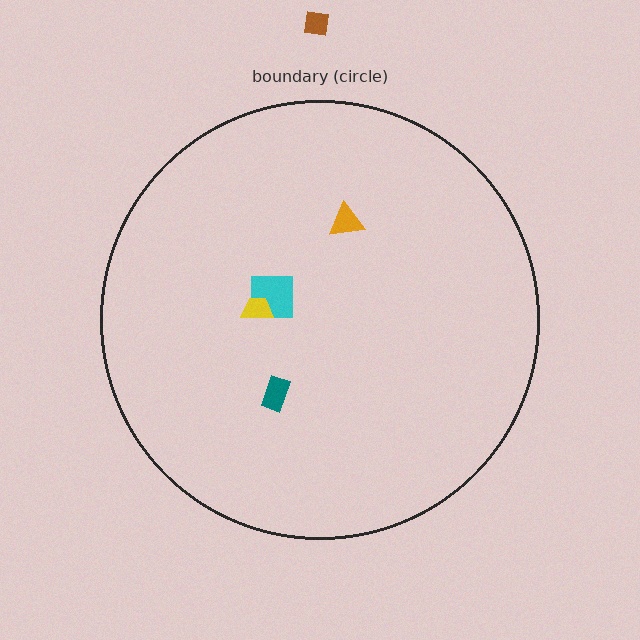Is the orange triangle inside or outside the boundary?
Inside.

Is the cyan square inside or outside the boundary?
Inside.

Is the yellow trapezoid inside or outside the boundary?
Inside.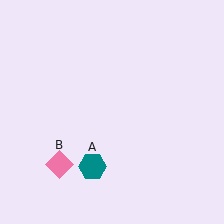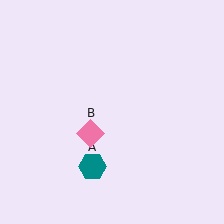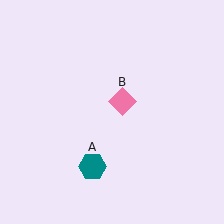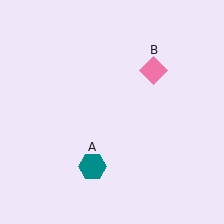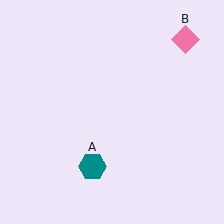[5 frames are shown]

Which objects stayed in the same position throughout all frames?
Teal hexagon (object A) remained stationary.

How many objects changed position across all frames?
1 object changed position: pink diamond (object B).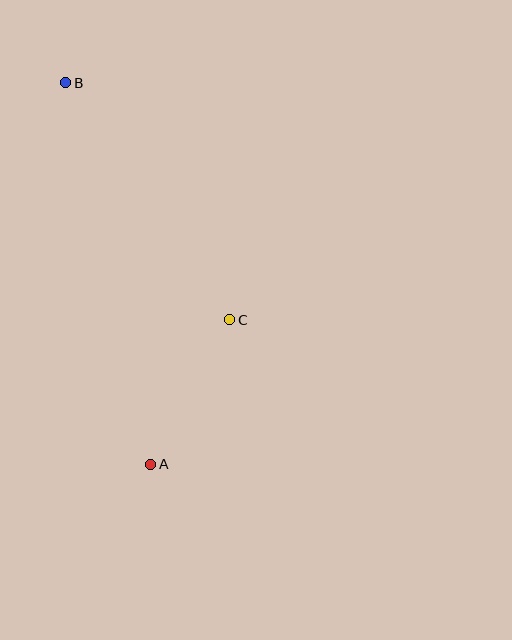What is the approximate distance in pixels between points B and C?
The distance between B and C is approximately 288 pixels.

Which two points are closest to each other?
Points A and C are closest to each other.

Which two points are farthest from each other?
Points A and B are farthest from each other.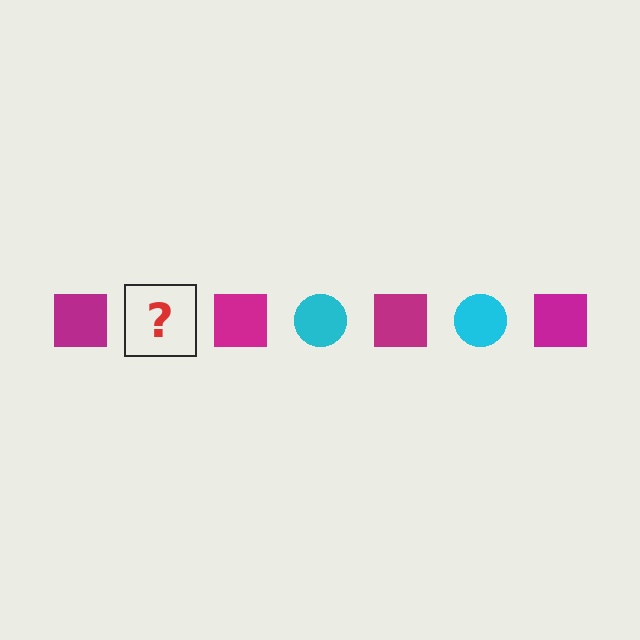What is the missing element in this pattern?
The missing element is a cyan circle.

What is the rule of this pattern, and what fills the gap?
The rule is that the pattern alternates between magenta square and cyan circle. The gap should be filled with a cyan circle.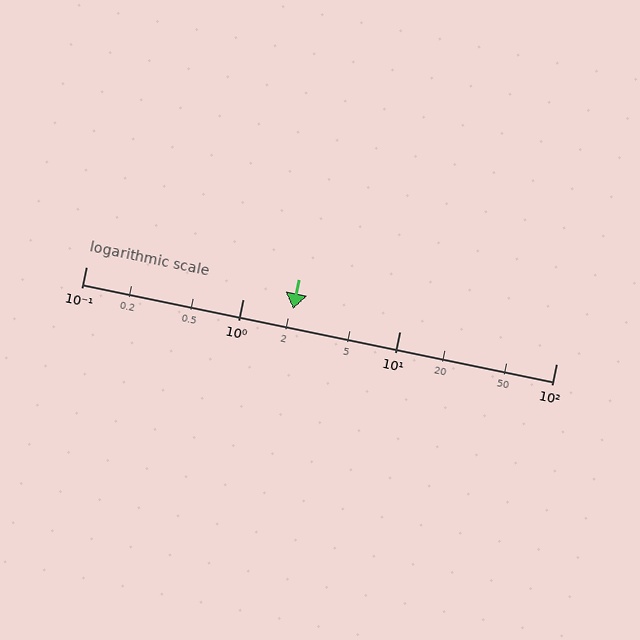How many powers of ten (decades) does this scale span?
The scale spans 3 decades, from 0.1 to 100.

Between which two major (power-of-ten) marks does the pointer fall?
The pointer is between 1 and 10.